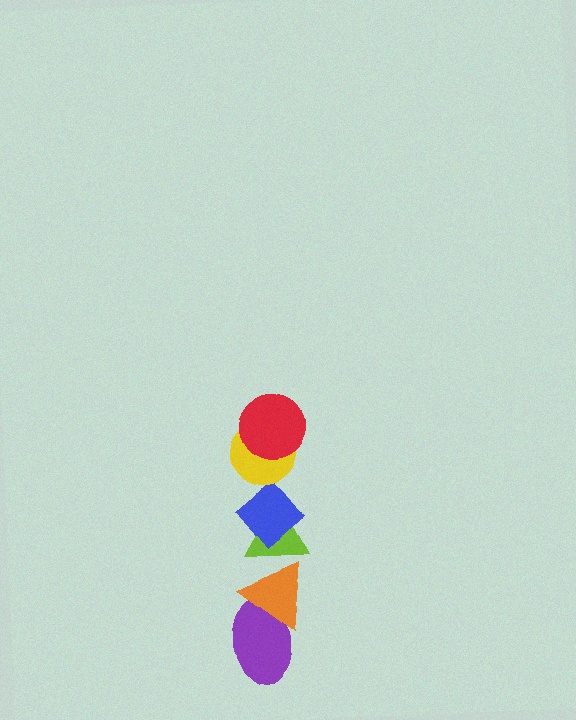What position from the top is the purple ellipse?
The purple ellipse is 6th from the top.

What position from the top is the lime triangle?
The lime triangle is 4th from the top.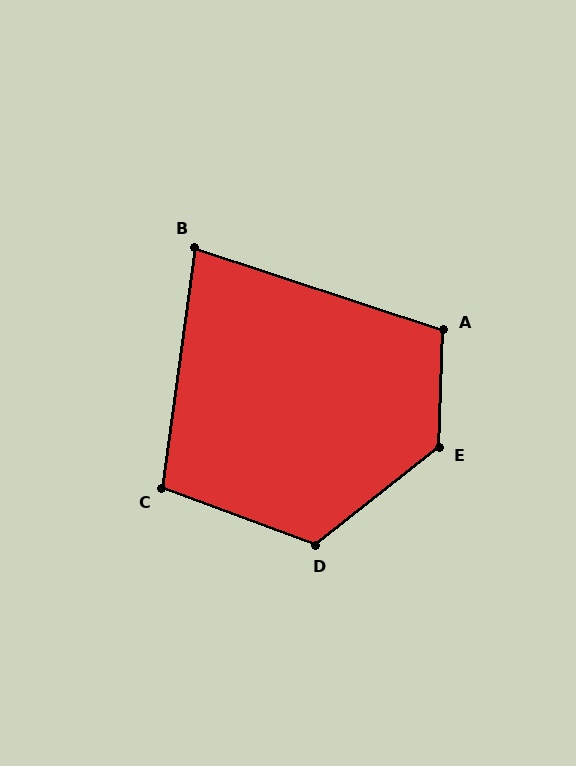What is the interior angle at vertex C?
Approximately 102 degrees (obtuse).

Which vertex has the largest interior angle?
E, at approximately 130 degrees.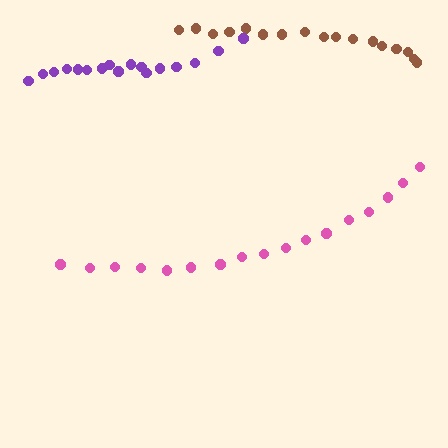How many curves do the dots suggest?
There are 3 distinct paths.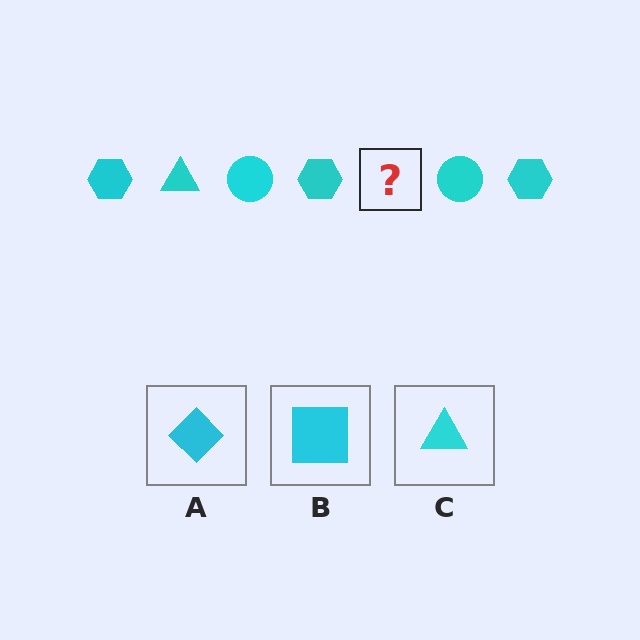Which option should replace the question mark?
Option C.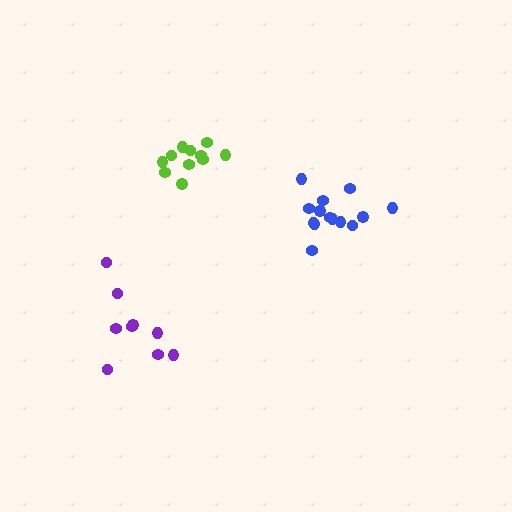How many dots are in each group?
Group 1: 9 dots, Group 2: 14 dots, Group 3: 11 dots (34 total).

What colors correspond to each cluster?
The clusters are colored: purple, blue, lime.